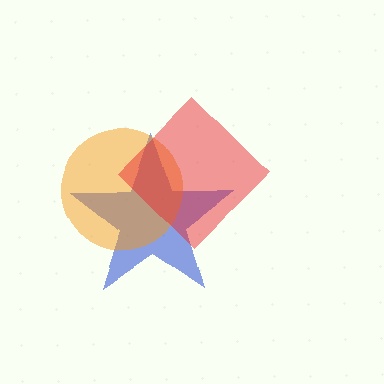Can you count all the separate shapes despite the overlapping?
Yes, there are 3 separate shapes.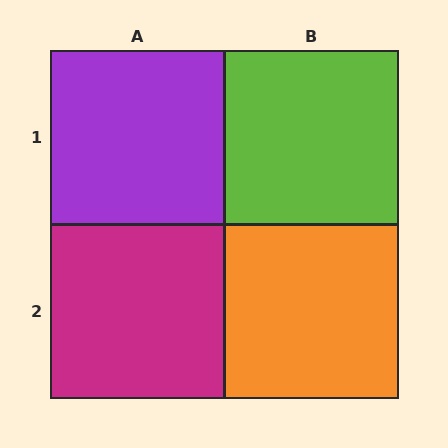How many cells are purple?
1 cell is purple.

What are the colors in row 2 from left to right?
Magenta, orange.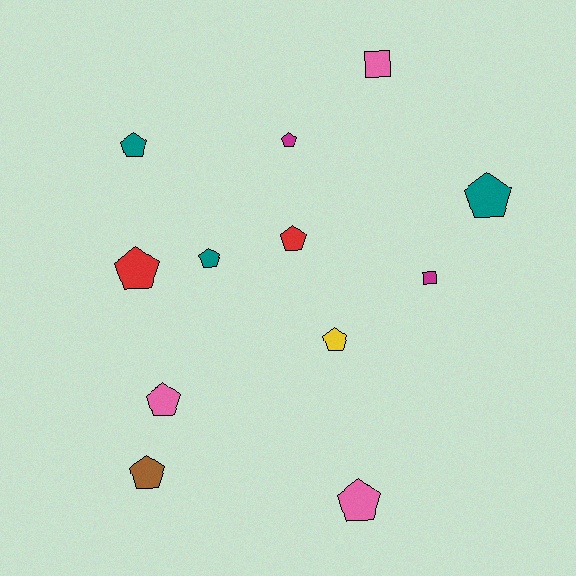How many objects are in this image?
There are 12 objects.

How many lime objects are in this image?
There are no lime objects.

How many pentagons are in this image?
There are 10 pentagons.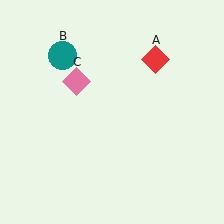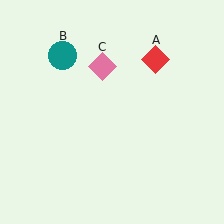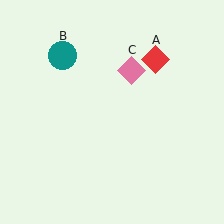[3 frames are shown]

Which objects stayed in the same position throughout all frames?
Red diamond (object A) and teal circle (object B) remained stationary.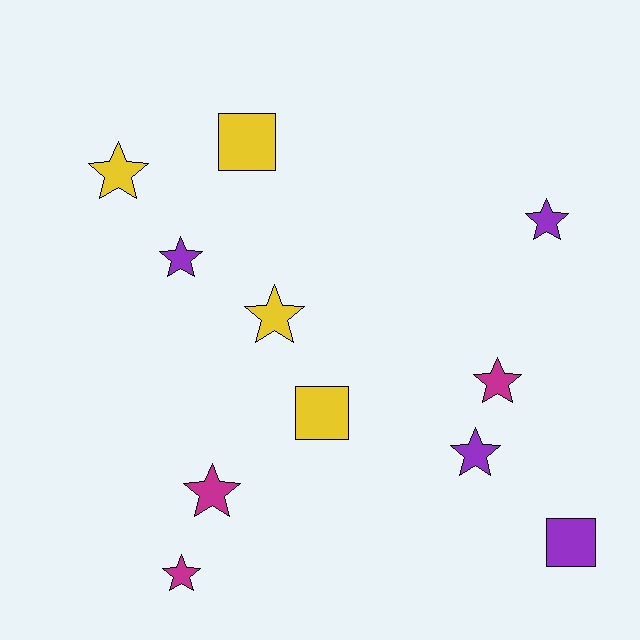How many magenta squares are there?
There are no magenta squares.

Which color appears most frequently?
Purple, with 4 objects.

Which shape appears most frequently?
Star, with 8 objects.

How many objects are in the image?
There are 11 objects.